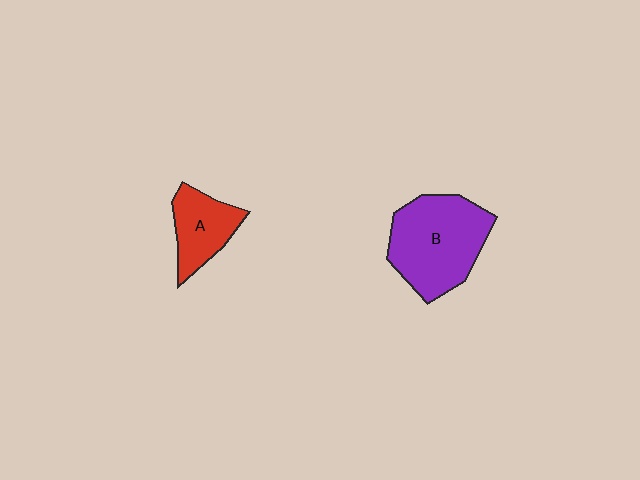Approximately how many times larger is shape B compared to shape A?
Approximately 1.9 times.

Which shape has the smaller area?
Shape A (red).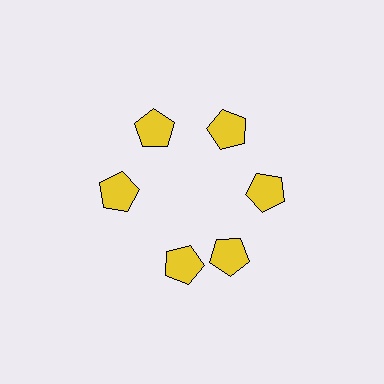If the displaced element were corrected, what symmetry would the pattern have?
It would have 6-fold rotational symmetry — the pattern would map onto itself every 60 degrees.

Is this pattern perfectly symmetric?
No. The 6 yellow pentagons are arranged in a ring, but one element near the 7 o'clock position is rotated out of alignment along the ring, breaking the 6-fold rotational symmetry.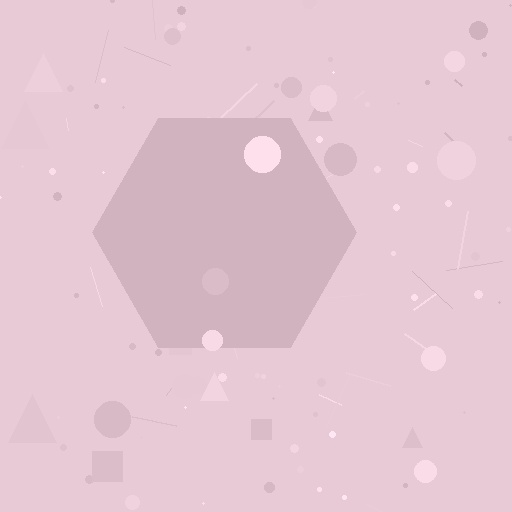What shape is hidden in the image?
A hexagon is hidden in the image.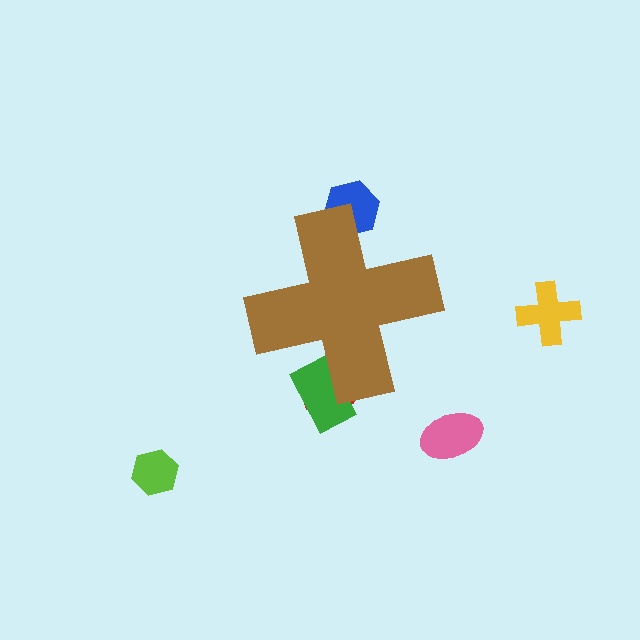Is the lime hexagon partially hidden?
No, the lime hexagon is fully visible.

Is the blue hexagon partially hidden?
Yes, the blue hexagon is partially hidden behind the brown cross.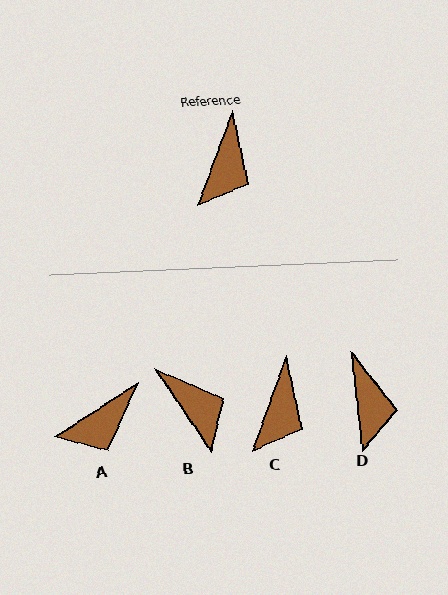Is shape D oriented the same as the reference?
No, it is off by about 26 degrees.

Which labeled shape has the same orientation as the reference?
C.